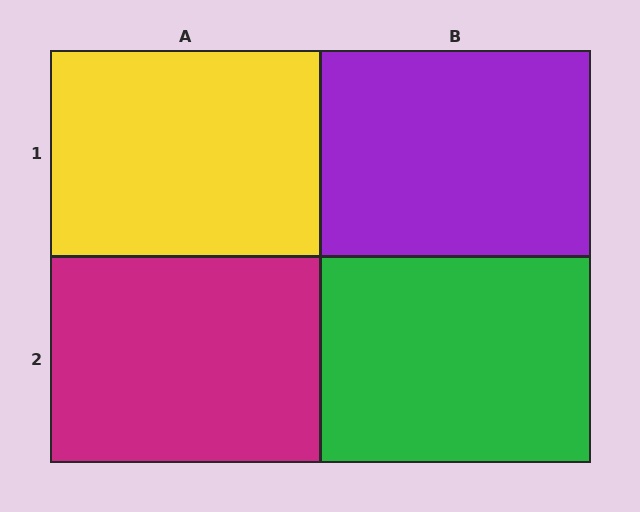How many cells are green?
1 cell is green.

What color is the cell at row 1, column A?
Yellow.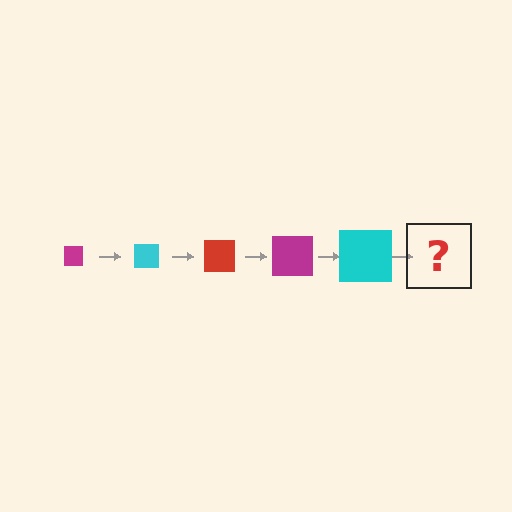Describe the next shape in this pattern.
It should be a red square, larger than the previous one.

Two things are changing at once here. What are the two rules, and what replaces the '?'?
The two rules are that the square grows larger each step and the color cycles through magenta, cyan, and red. The '?' should be a red square, larger than the previous one.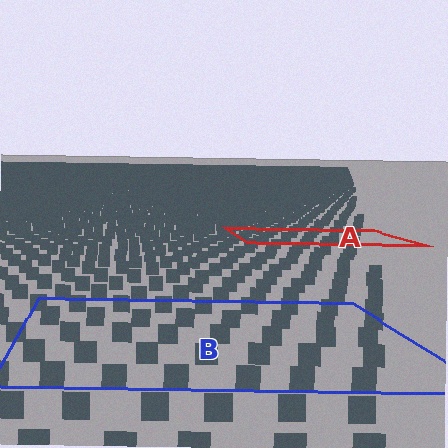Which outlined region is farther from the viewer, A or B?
Region A is farther from the viewer — the texture elements inside it appear smaller and more densely packed.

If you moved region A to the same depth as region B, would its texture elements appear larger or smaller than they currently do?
They would appear larger. At a closer depth, the same texture elements are projected at a bigger on-screen size.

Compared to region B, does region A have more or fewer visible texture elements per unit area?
Region A has more texture elements per unit area — they are packed more densely because it is farther away.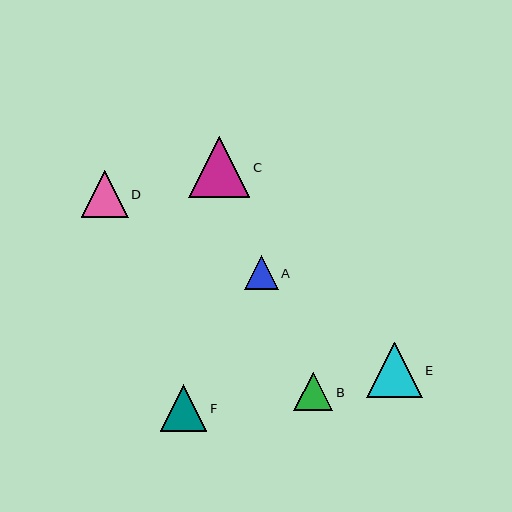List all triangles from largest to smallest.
From largest to smallest: C, E, D, F, B, A.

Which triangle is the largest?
Triangle C is the largest with a size of approximately 61 pixels.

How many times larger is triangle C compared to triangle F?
Triangle C is approximately 1.3 times the size of triangle F.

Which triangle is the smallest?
Triangle A is the smallest with a size of approximately 34 pixels.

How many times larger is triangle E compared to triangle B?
Triangle E is approximately 1.4 times the size of triangle B.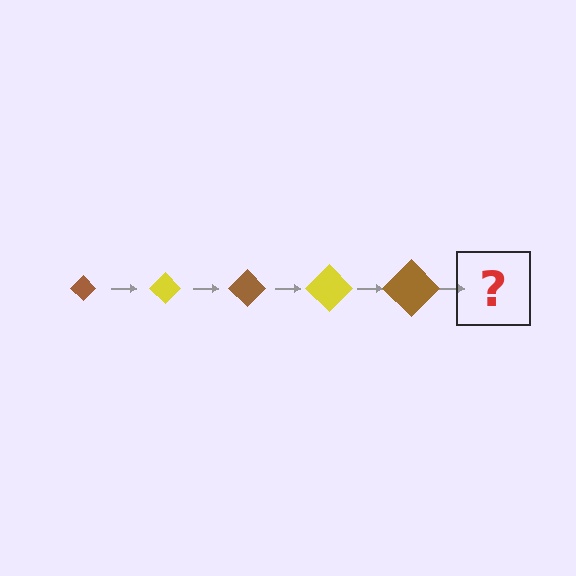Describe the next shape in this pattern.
It should be a yellow diamond, larger than the previous one.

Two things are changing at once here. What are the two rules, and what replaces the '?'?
The two rules are that the diamond grows larger each step and the color cycles through brown and yellow. The '?' should be a yellow diamond, larger than the previous one.